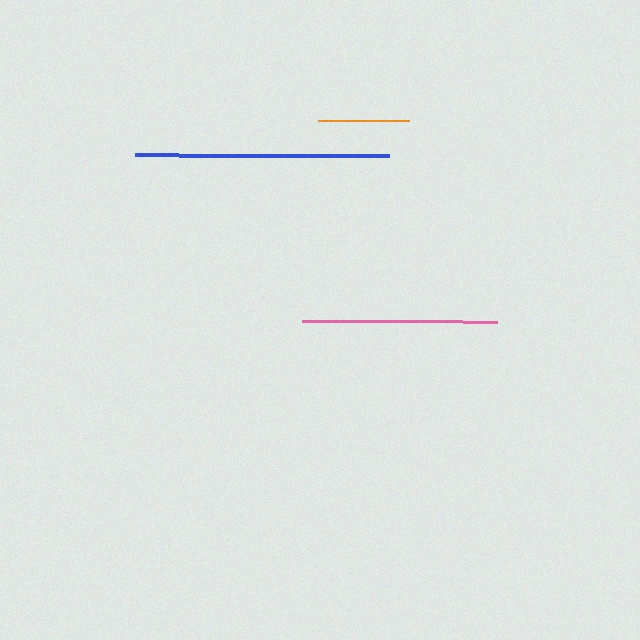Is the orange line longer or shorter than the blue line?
The blue line is longer than the orange line.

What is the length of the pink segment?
The pink segment is approximately 194 pixels long.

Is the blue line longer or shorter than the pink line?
The blue line is longer than the pink line.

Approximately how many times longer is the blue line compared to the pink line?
The blue line is approximately 1.3 times the length of the pink line.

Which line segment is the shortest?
The orange line is the shortest at approximately 91 pixels.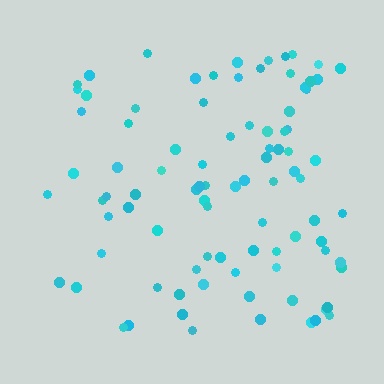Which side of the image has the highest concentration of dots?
The right.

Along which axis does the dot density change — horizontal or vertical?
Horizontal.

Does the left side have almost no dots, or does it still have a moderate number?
Still a moderate number, just noticeably fewer than the right.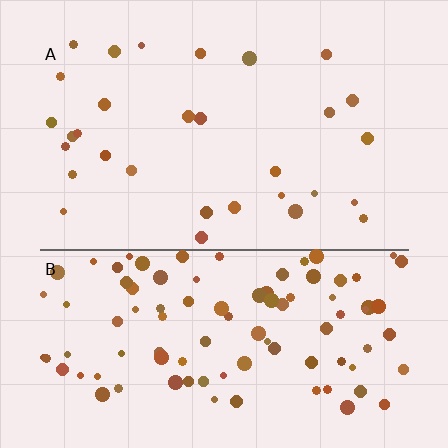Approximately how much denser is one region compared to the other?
Approximately 3.3× — region B over region A.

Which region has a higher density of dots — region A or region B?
B (the bottom).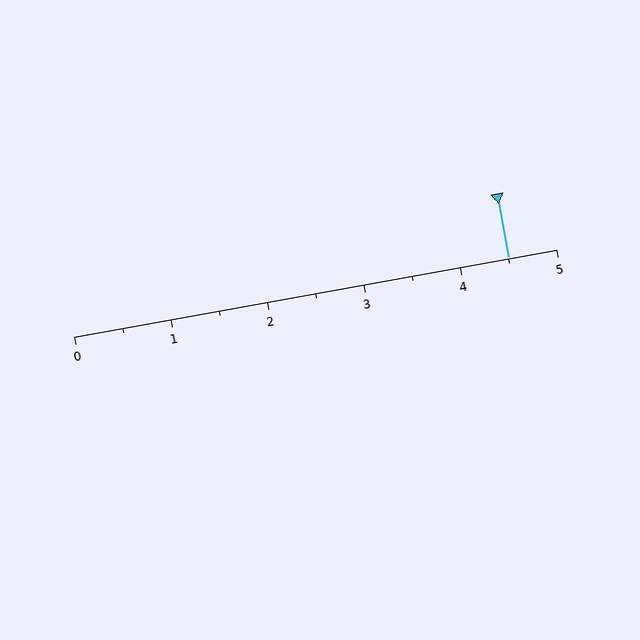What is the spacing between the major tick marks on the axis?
The major ticks are spaced 1 apart.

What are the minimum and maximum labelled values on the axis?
The axis runs from 0 to 5.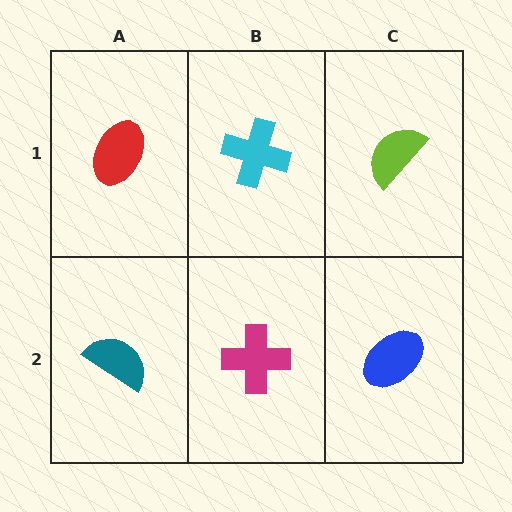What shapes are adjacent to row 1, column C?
A blue ellipse (row 2, column C), a cyan cross (row 1, column B).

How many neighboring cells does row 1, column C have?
2.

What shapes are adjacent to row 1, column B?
A magenta cross (row 2, column B), a red ellipse (row 1, column A), a lime semicircle (row 1, column C).